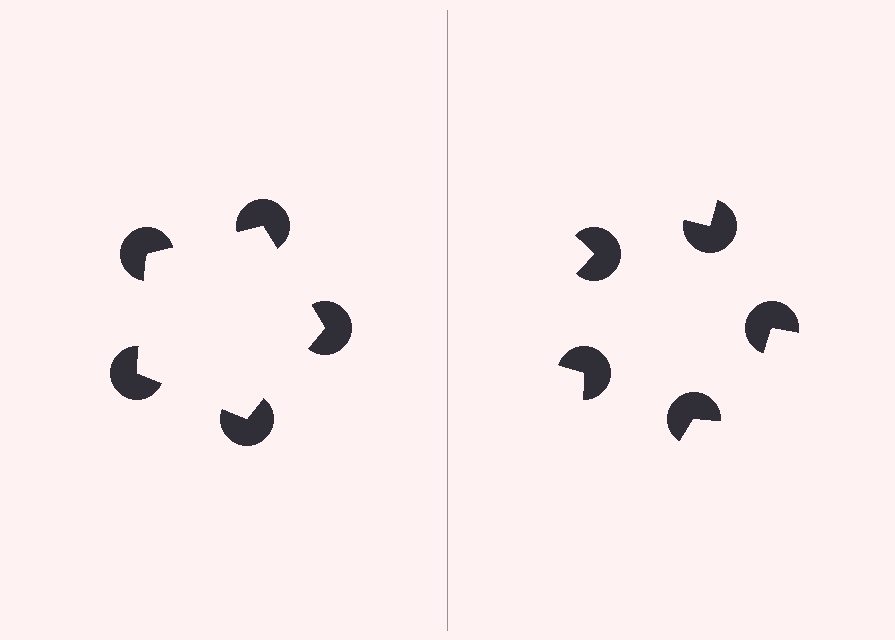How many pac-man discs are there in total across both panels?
10 — 5 on each side.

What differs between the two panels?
The pac-man discs are positioned identically on both sides; only the wedge orientations differ. On the left they align to a pentagon; on the right they are misaligned.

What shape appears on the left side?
An illusory pentagon.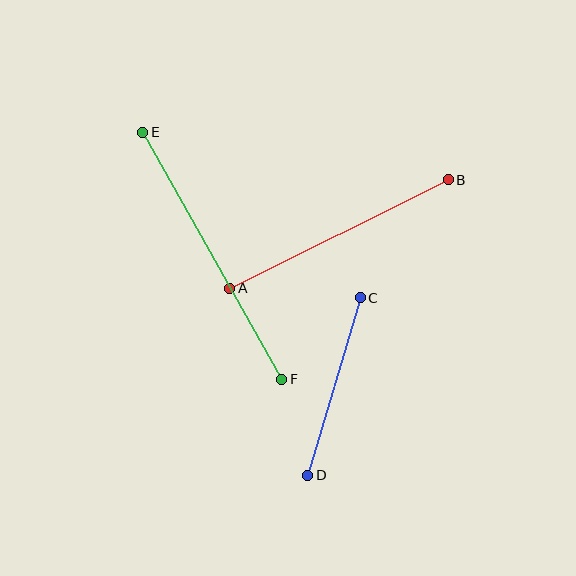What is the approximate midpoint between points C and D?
The midpoint is at approximately (334, 386) pixels.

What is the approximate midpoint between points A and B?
The midpoint is at approximately (339, 234) pixels.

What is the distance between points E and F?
The distance is approximately 284 pixels.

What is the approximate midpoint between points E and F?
The midpoint is at approximately (212, 256) pixels.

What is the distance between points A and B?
The distance is approximately 244 pixels.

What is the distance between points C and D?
The distance is approximately 185 pixels.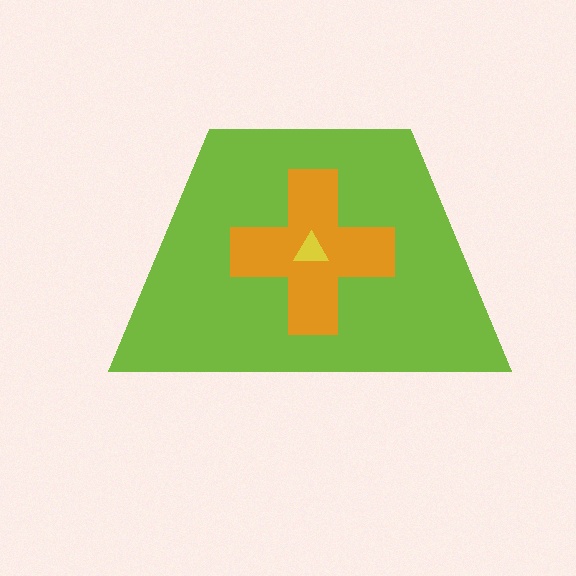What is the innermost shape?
The yellow triangle.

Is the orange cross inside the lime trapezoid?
Yes.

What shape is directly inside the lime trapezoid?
The orange cross.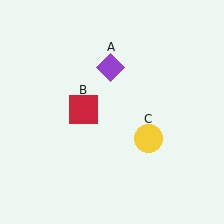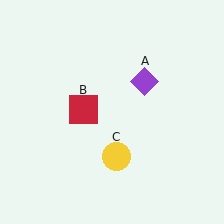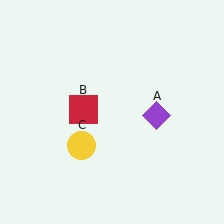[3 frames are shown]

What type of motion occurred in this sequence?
The purple diamond (object A), yellow circle (object C) rotated clockwise around the center of the scene.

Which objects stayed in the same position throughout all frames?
Red square (object B) remained stationary.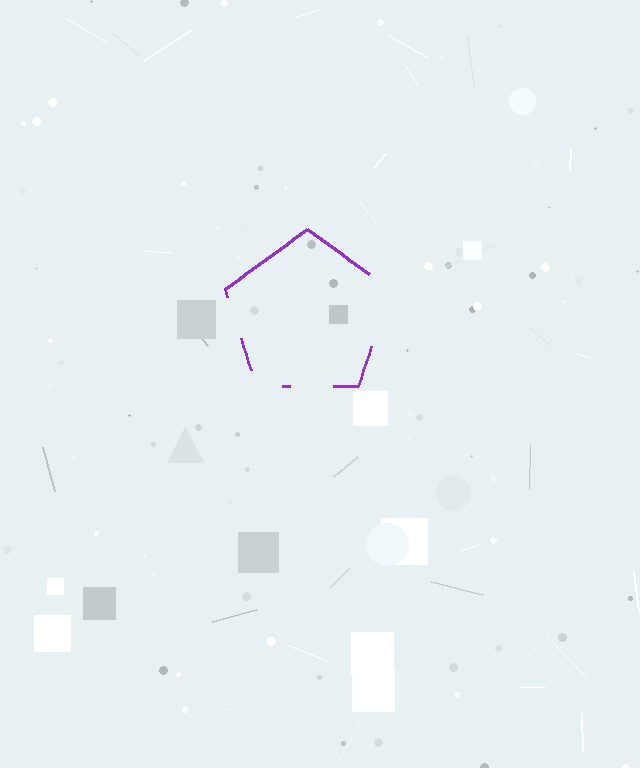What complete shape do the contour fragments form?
The contour fragments form a pentagon.